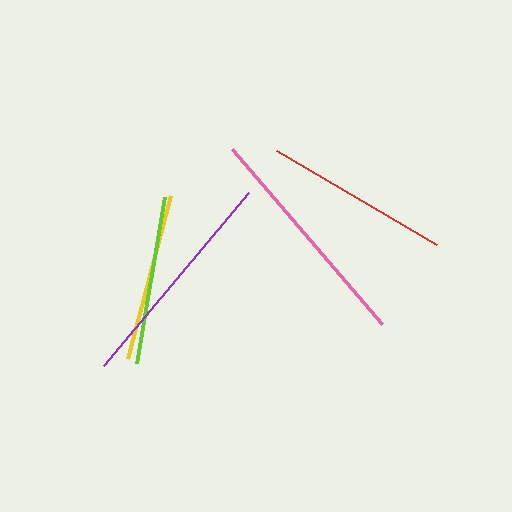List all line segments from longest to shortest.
From longest to shortest: pink, purple, red, lime, yellow.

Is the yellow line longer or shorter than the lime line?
The lime line is longer than the yellow line.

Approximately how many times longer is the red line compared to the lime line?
The red line is approximately 1.1 times the length of the lime line.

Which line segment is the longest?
The pink line is the longest at approximately 231 pixels.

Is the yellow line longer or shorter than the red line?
The red line is longer than the yellow line.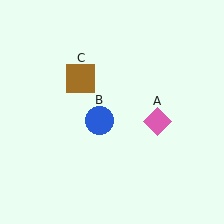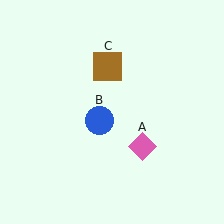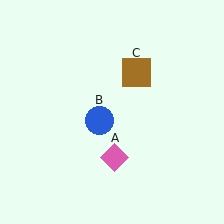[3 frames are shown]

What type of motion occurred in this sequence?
The pink diamond (object A), brown square (object C) rotated clockwise around the center of the scene.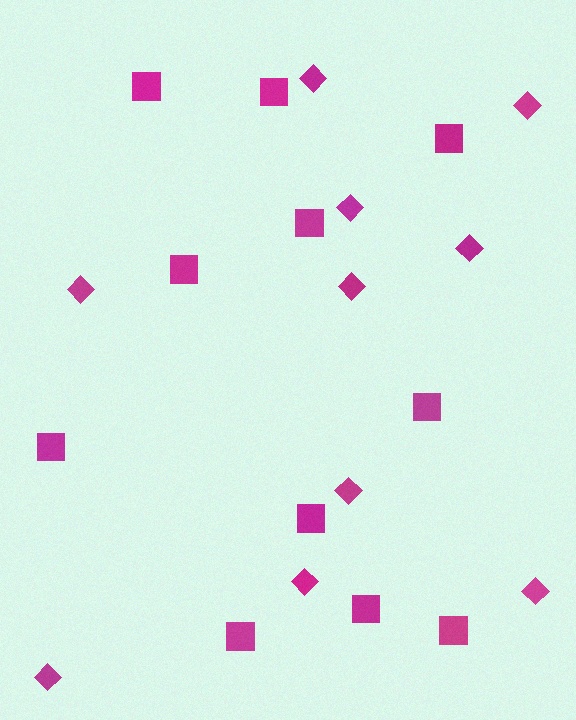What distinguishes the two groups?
There are 2 groups: one group of diamonds (10) and one group of squares (11).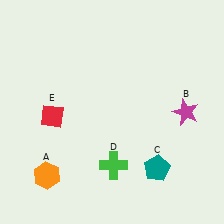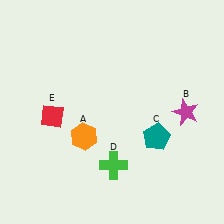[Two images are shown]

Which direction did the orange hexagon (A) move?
The orange hexagon (A) moved up.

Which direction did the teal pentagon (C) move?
The teal pentagon (C) moved up.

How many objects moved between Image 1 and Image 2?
2 objects moved between the two images.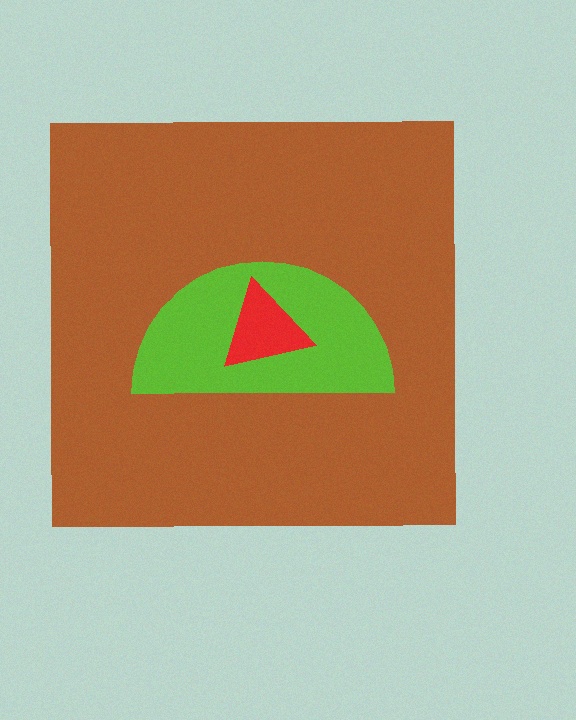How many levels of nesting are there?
3.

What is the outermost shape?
The brown square.